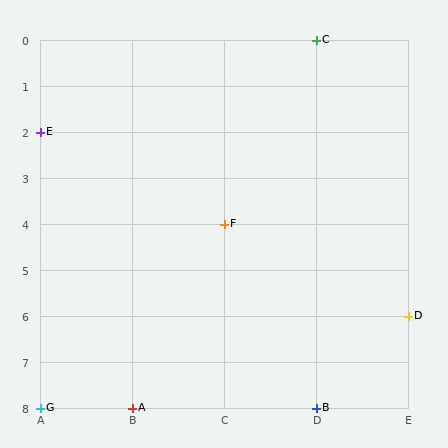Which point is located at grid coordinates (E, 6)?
Point D is at (E, 6).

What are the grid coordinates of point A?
Point A is at grid coordinates (B, 8).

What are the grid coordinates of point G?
Point G is at grid coordinates (A, 8).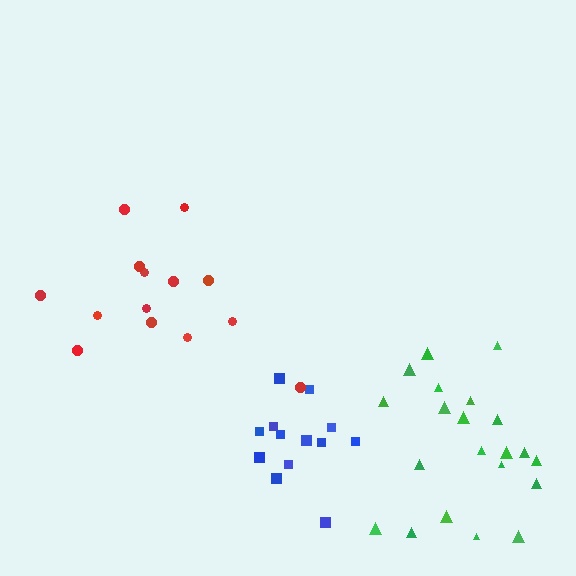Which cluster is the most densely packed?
Blue.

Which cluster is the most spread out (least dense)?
Red.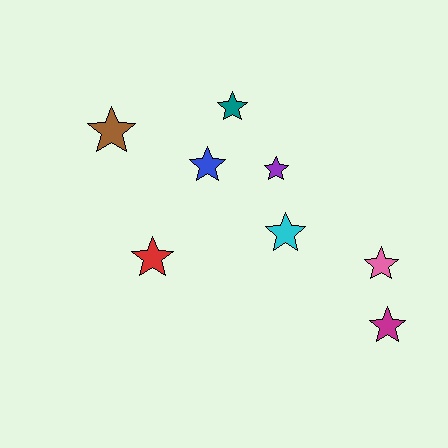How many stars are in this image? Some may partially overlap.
There are 8 stars.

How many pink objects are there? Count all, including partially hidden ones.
There is 1 pink object.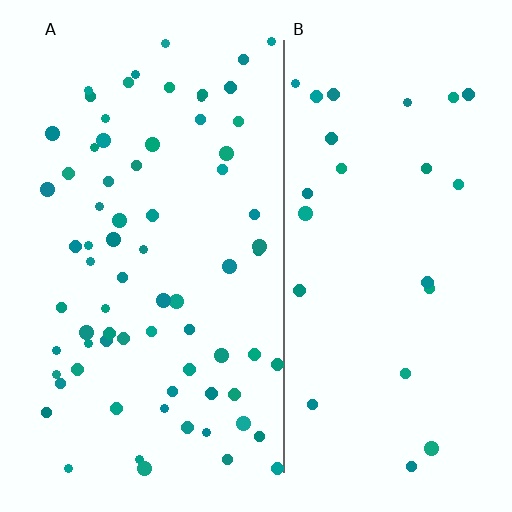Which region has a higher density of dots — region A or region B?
A (the left).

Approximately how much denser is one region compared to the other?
Approximately 2.9× — region A over region B.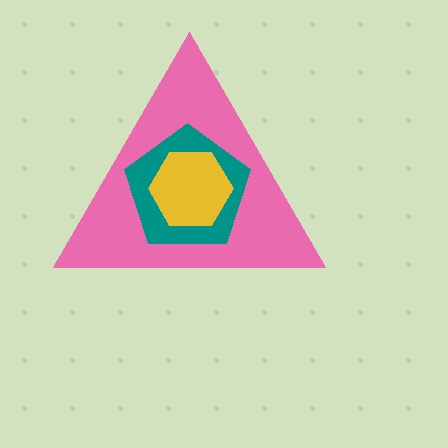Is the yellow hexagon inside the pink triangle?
Yes.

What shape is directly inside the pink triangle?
The teal pentagon.